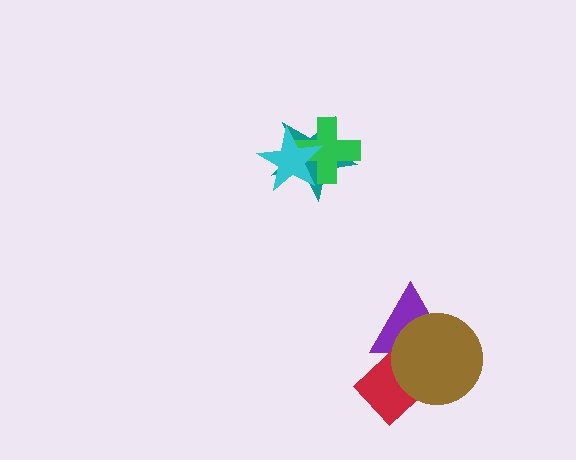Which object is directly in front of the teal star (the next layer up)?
The green cross is directly in front of the teal star.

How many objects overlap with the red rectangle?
2 objects overlap with the red rectangle.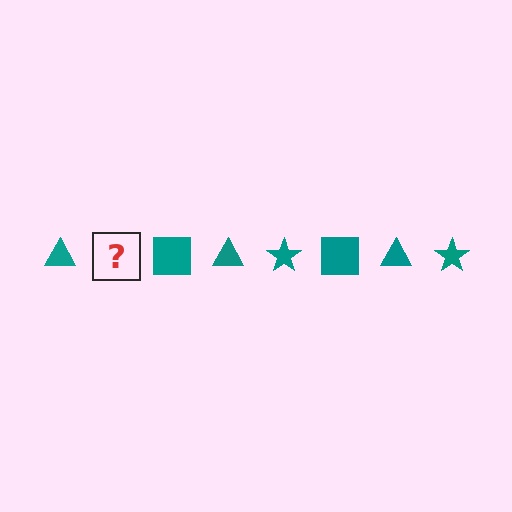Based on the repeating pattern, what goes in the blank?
The blank should be a teal star.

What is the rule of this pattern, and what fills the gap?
The rule is that the pattern cycles through triangle, star, square shapes in teal. The gap should be filled with a teal star.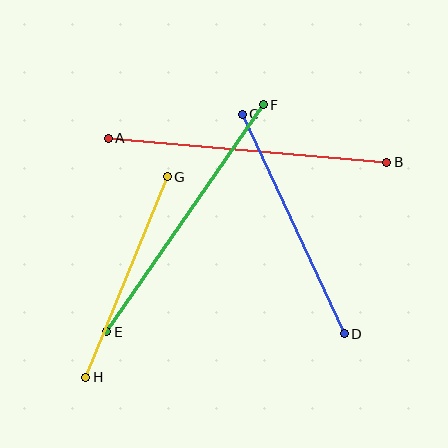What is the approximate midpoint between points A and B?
The midpoint is at approximately (248, 150) pixels.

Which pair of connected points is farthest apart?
Points A and B are farthest apart.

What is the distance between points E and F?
The distance is approximately 276 pixels.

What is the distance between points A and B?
The distance is approximately 280 pixels.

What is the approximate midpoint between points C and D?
The midpoint is at approximately (293, 224) pixels.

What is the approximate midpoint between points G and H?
The midpoint is at approximately (126, 277) pixels.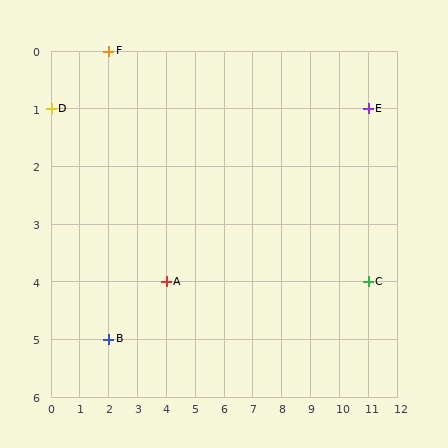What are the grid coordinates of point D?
Point D is at grid coordinates (0, 1).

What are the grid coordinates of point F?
Point F is at grid coordinates (2, 0).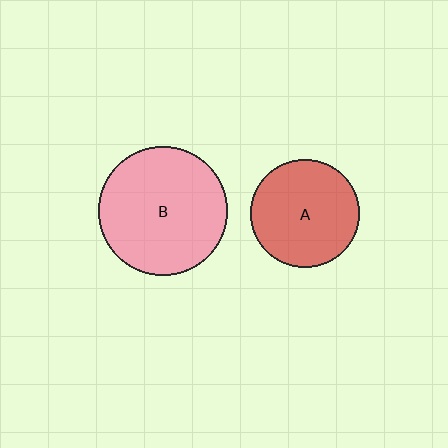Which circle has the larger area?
Circle B (pink).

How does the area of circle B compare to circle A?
Approximately 1.4 times.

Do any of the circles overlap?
No, none of the circles overlap.